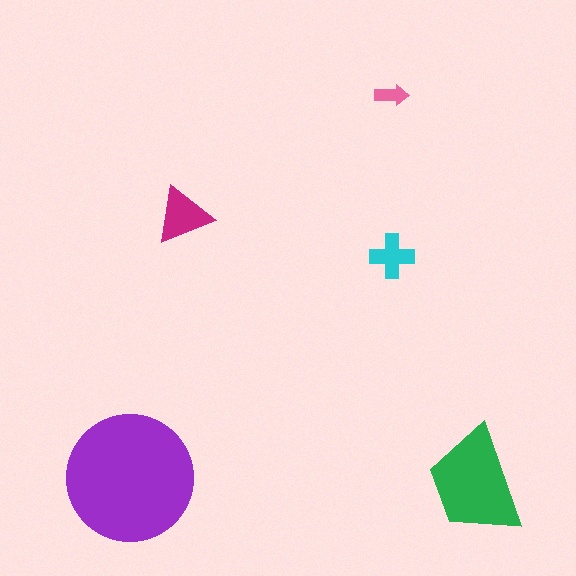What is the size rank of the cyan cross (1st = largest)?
4th.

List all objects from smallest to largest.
The pink arrow, the cyan cross, the magenta triangle, the green trapezoid, the purple circle.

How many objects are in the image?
There are 5 objects in the image.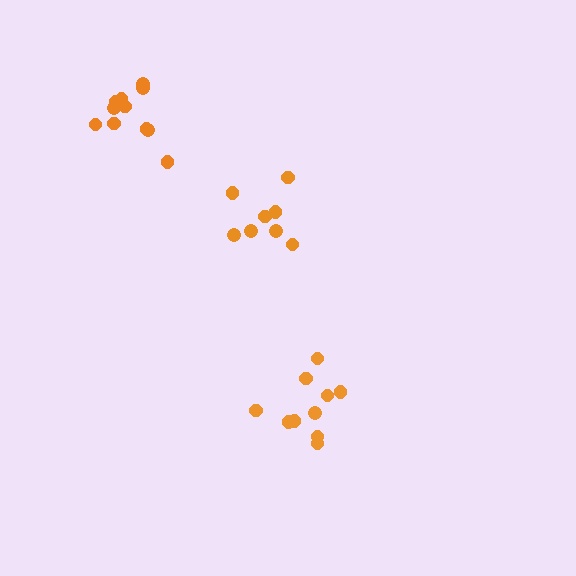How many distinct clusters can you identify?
There are 3 distinct clusters.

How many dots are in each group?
Group 1: 8 dots, Group 2: 12 dots, Group 3: 10 dots (30 total).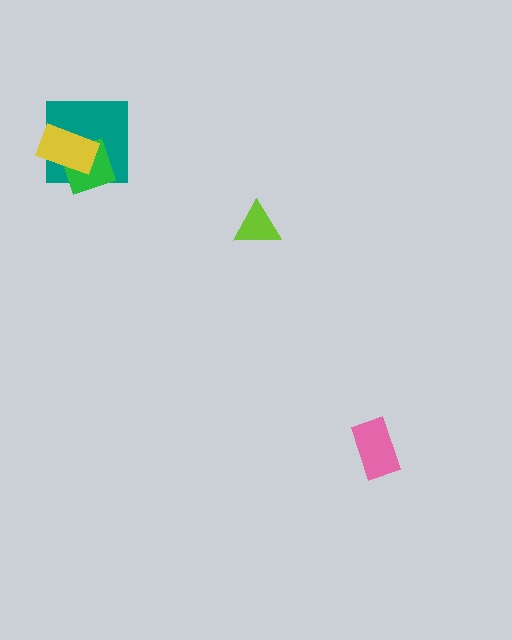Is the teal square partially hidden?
Yes, it is partially covered by another shape.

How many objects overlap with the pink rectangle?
0 objects overlap with the pink rectangle.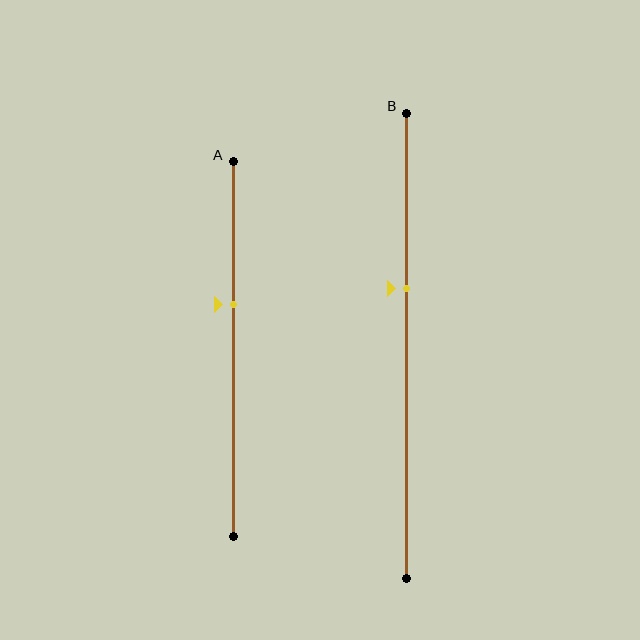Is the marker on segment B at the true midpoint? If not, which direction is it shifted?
No, the marker on segment B is shifted upward by about 12% of the segment length.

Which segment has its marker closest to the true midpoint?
Segment A has its marker closest to the true midpoint.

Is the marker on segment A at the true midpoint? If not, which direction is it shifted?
No, the marker on segment A is shifted upward by about 12% of the segment length.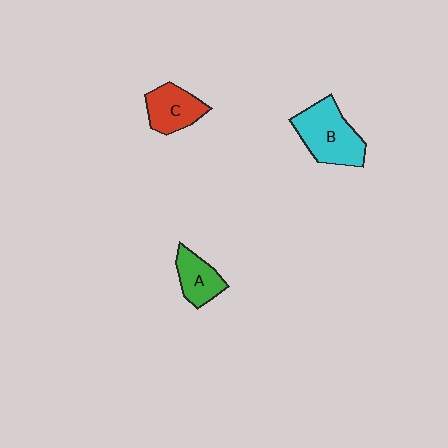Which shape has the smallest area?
Shape A (green).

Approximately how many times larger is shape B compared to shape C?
Approximately 1.5 times.